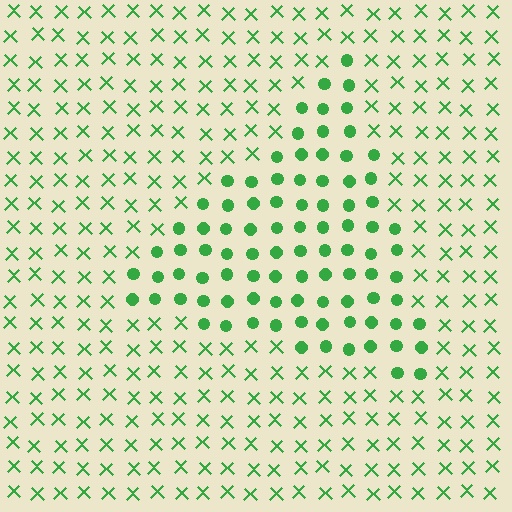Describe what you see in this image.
The image is filled with small green elements arranged in a uniform grid. A triangle-shaped region contains circles, while the surrounding area contains X marks. The boundary is defined purely by the change in element shape.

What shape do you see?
I see a triangle.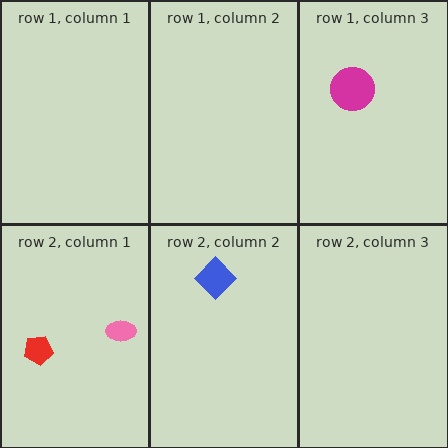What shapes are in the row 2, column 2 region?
The blue diamond.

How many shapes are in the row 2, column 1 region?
2.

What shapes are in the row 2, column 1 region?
The red pentagon, the pink ellipse.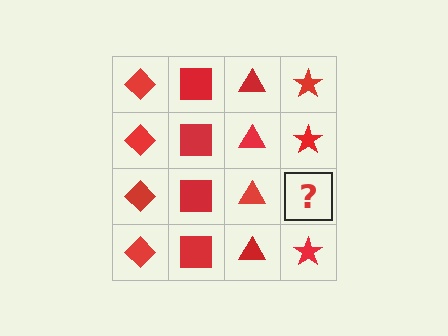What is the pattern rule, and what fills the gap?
The rule is that each column has a consistent shape. The gap should be filled with a red star.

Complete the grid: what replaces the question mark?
The question mark should be replaced with a red star.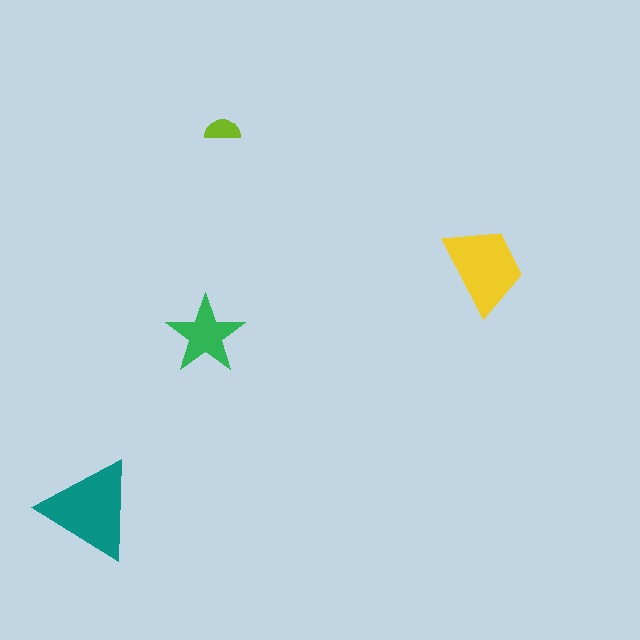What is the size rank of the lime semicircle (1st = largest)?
4th.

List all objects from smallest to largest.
The lime semicircle, the green star, the yellow trapezoid, the teal triangle.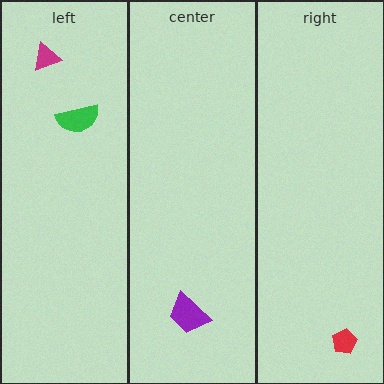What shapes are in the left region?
The magenta triangle, the green semicircle.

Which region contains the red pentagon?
The right region.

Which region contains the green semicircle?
The left region.